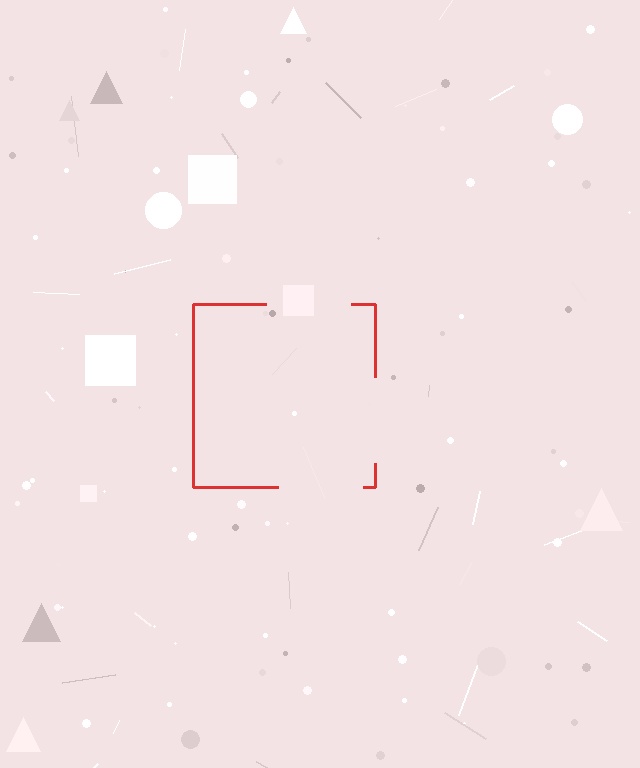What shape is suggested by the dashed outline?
The dashed outline suggests a square.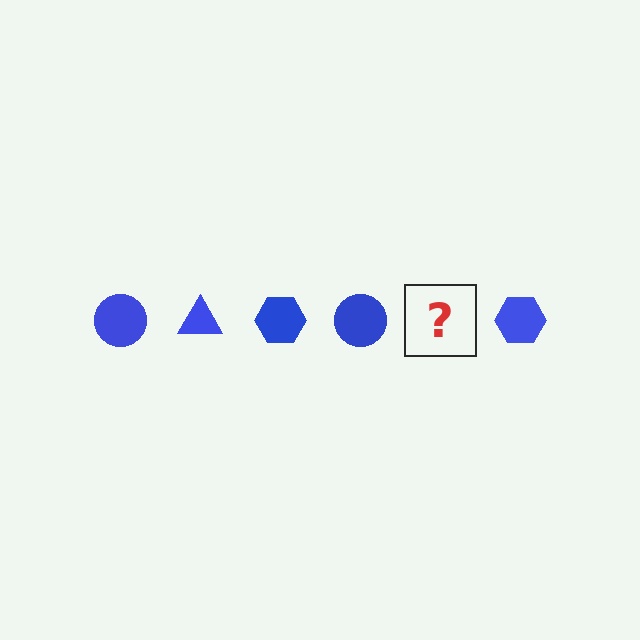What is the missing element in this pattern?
The missing element is a blue triangle.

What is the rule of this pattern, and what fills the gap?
The rule is that the pattern cycles through circle, triangle, hexagon shapes in blue. The gap should be filled with a blue triangle.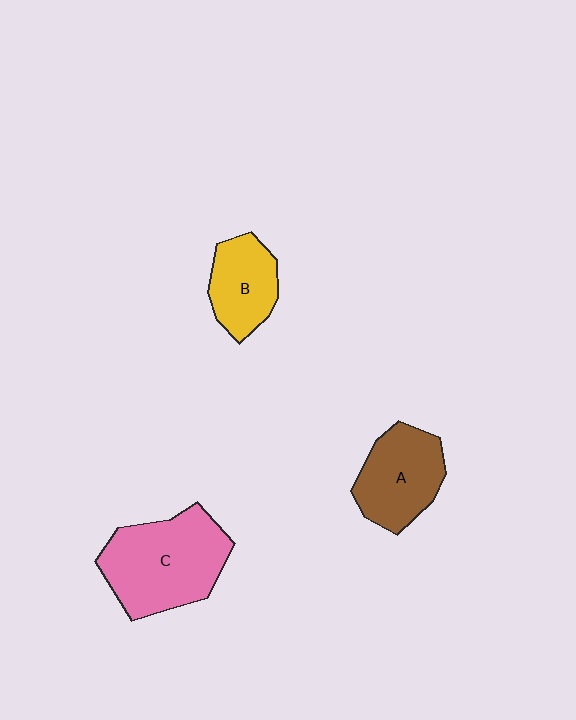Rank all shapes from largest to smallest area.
From largest to smallest: C (pink), A (brown), B (yellow).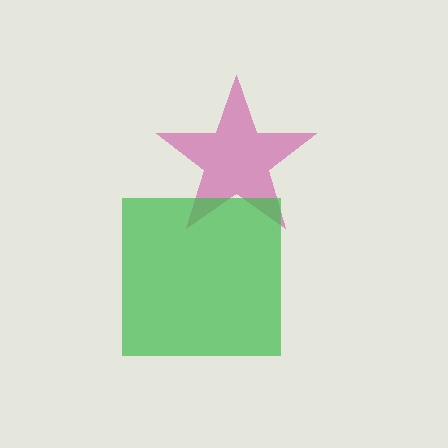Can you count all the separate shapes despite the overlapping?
Yes, there are 2 separate shapes.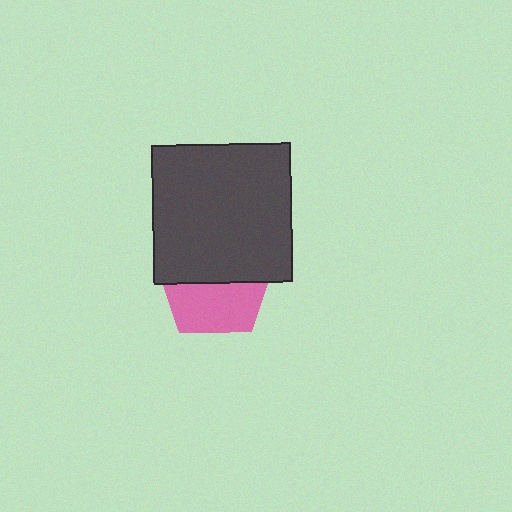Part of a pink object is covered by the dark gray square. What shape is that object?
It is a pentagon.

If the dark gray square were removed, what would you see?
You would see the complete pink pentagon.